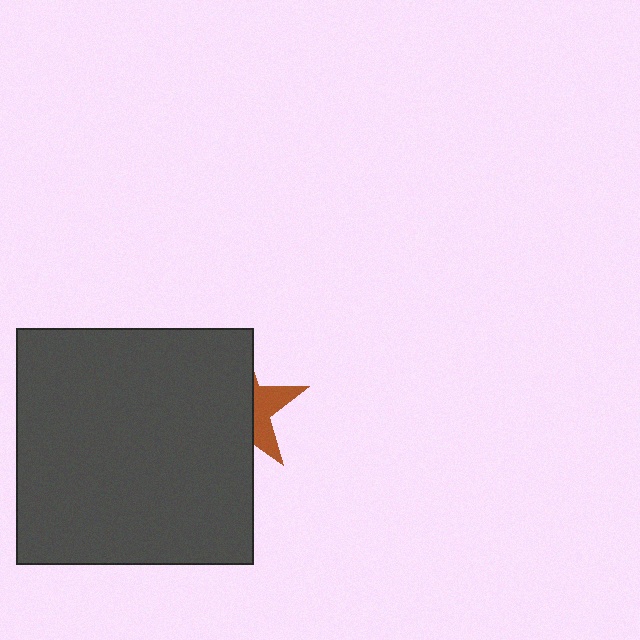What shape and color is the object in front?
The object in front is a dark gray square.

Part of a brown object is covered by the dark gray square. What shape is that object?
It is a star.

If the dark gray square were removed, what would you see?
You would see the complete brown star.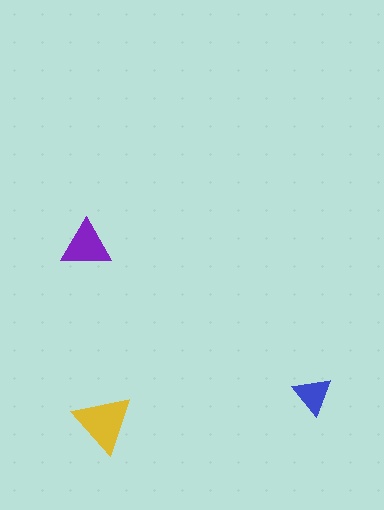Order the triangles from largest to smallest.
the yellow one, the purple one, the blue one.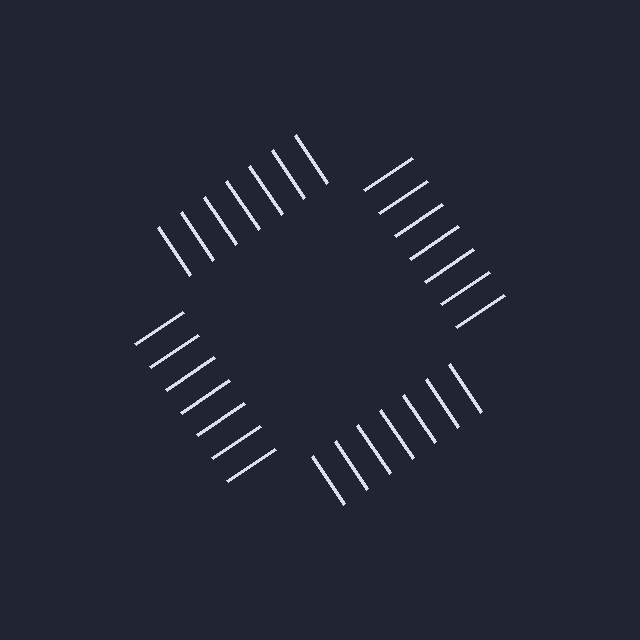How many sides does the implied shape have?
4 sides — the line-ends trace a square.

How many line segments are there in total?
28 — 7 along each of the 4 edges.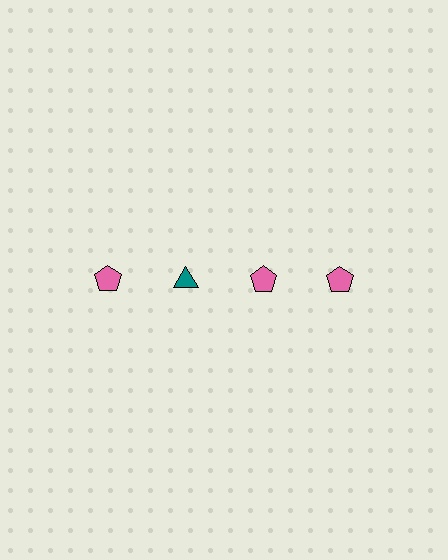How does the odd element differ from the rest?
It differs in both color (teal instead of pink) and shape (triangle instead of pentagon).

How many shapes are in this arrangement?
There are 4 shapes arranged in a grid pattern.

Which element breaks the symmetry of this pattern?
The teal triangle in the top row, second from left column breaks the symmetry. All other shapes are pink pentagons.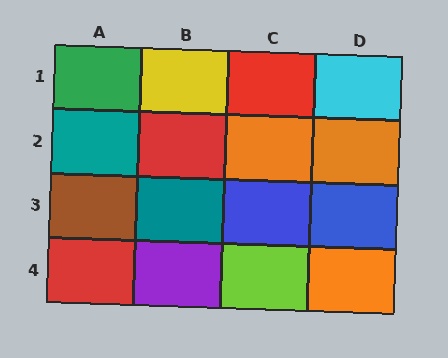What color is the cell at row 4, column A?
Red.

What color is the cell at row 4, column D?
Orange.